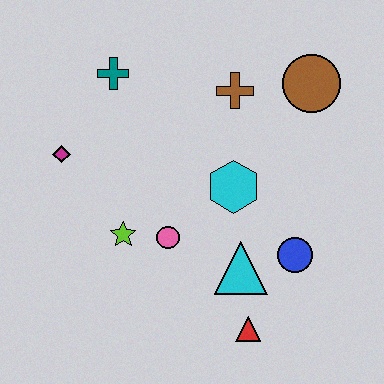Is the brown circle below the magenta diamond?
No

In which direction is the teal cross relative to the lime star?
The teal cross is above the lime star.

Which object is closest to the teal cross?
The magenta diamond is closest to the teal cross.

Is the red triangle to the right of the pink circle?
Yes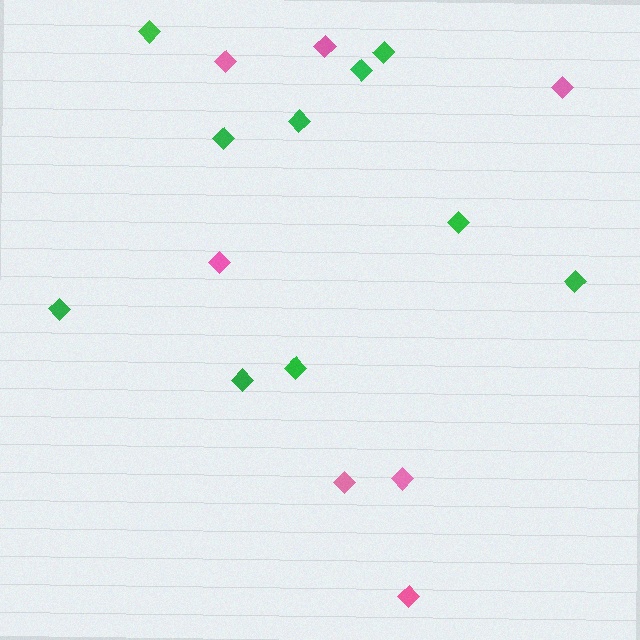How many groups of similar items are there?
There are 2 groups: one group of pink diamonds (7) and one group of green diamonds (10).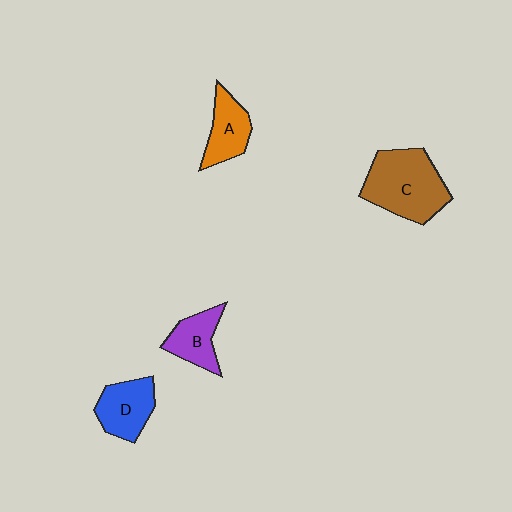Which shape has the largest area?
Shape C (brown).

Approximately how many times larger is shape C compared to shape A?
Approximately 1.9 times.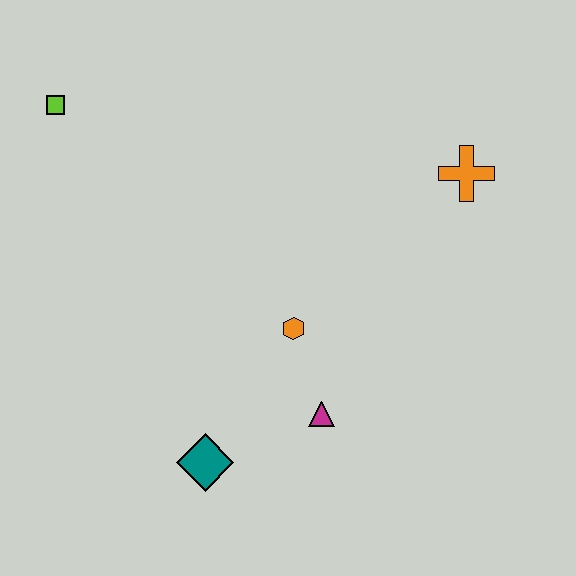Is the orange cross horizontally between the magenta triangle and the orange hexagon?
No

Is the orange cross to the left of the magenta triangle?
No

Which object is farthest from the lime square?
The orange cross is farthest from the lime square.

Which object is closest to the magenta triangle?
The orange hexagon is closest to the magenta triangle.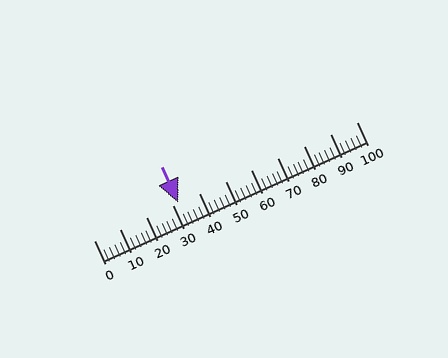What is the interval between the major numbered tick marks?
The major tick marks are spaced 10 units apart.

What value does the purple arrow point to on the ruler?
The purple arrow points to approximately 32.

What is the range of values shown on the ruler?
The ruler shows values from 0 to 100.